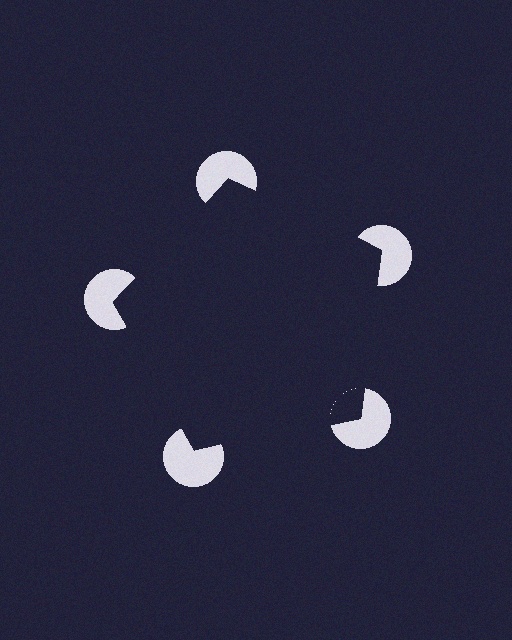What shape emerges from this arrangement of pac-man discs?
An illusory pentagon — its edges are inferred from the aligned wedge cuts in the pac-man discs, not physically drawn.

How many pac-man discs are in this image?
There are 5 — one at each vertex of the illusory pentagon.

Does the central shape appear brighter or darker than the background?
It typically appears slightly darker than the background, even though no actual brightness change is drawn.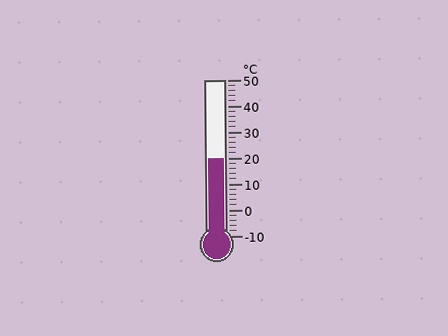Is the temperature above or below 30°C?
The temperature is below 30°C.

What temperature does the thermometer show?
The thermometer shows approximately 20°C.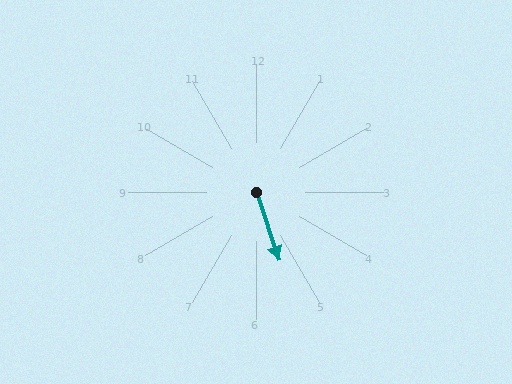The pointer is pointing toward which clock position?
Roughly 5 o'clock.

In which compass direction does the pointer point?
South.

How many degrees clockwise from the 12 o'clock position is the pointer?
Approximately 161 degrees.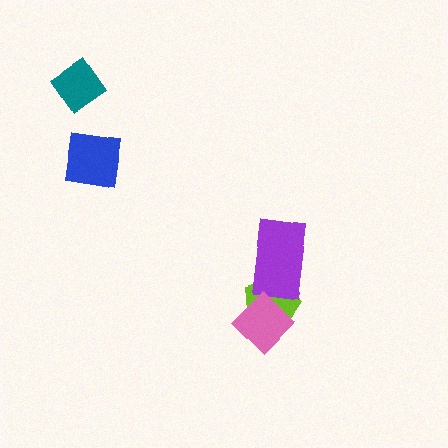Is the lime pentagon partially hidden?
Yes, it is partially covered by another shape.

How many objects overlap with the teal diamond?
0 objects overlap with the teal diamond.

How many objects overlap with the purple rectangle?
1 object overlaps with the purple rectangle.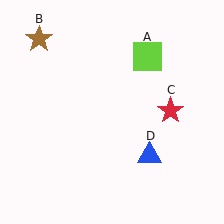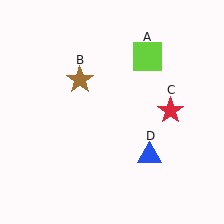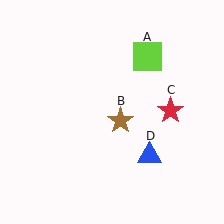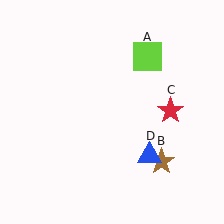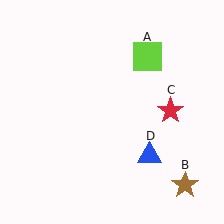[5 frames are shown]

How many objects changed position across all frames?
1 object changed position: brown star (object B).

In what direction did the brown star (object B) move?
The brown star (object B) moved down and to the right.